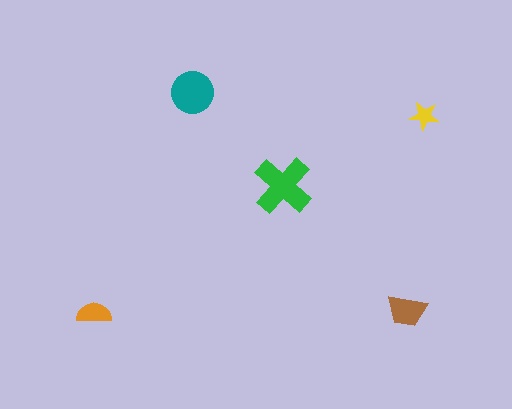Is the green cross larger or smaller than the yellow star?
Larger.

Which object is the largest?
The green cross.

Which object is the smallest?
The yellow star.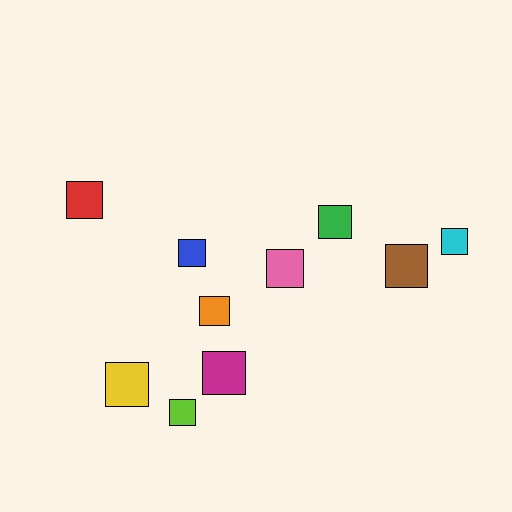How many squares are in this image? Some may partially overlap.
There are 10 squares.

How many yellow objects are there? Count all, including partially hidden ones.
There is 1 yellow object.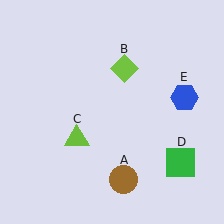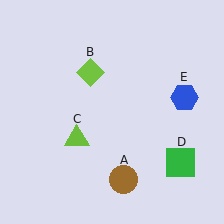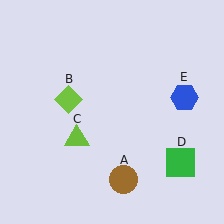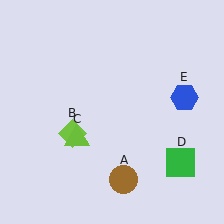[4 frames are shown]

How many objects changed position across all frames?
1 object changed position: lime diamond (object B).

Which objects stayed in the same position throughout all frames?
Brown circle (object A) and lime triangle (object C) and green square (object D) and blue hexagon (object E) remained stationary.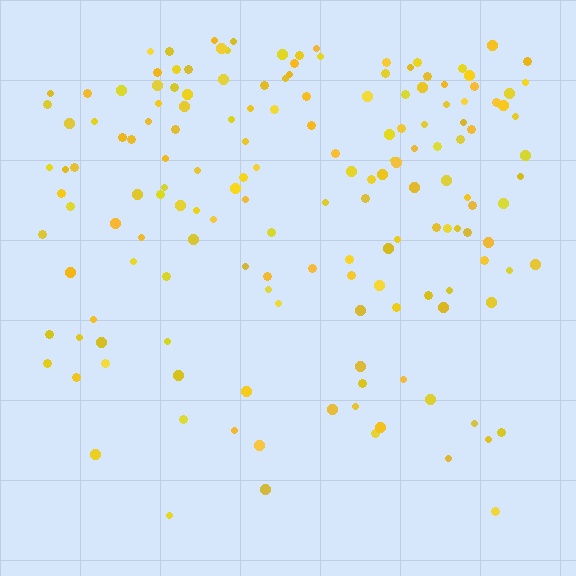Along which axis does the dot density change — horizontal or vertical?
Vertical.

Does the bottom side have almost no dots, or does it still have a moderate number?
Still a moderate number, just noticeably fewer than the top.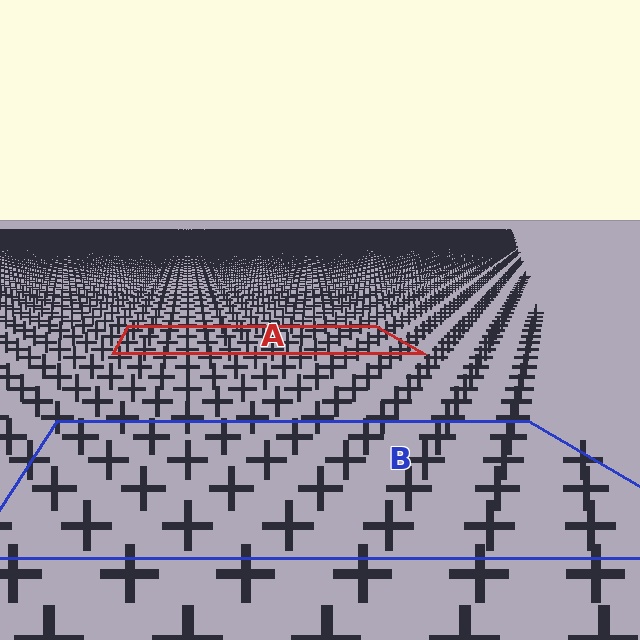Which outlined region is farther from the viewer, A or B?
Region A is farther from the viewer — the texture elements inside it appear smaller and more densely packed.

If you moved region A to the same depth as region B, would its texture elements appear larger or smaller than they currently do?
They would appear larger. At a closer depth, the same texture elements are projected at a bigger on-screen size.